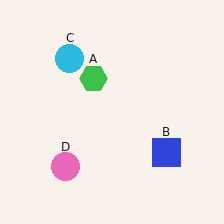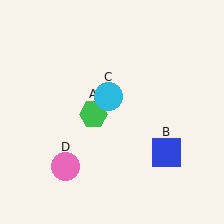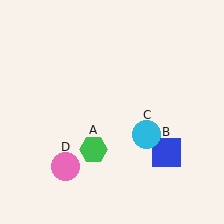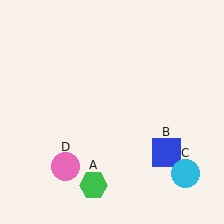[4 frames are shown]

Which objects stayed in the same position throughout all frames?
Blue square (object B) and pink circle (object D) remained stationary.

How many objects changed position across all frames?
2 objects changed position: green hexagon (object A), cyan circle (object C).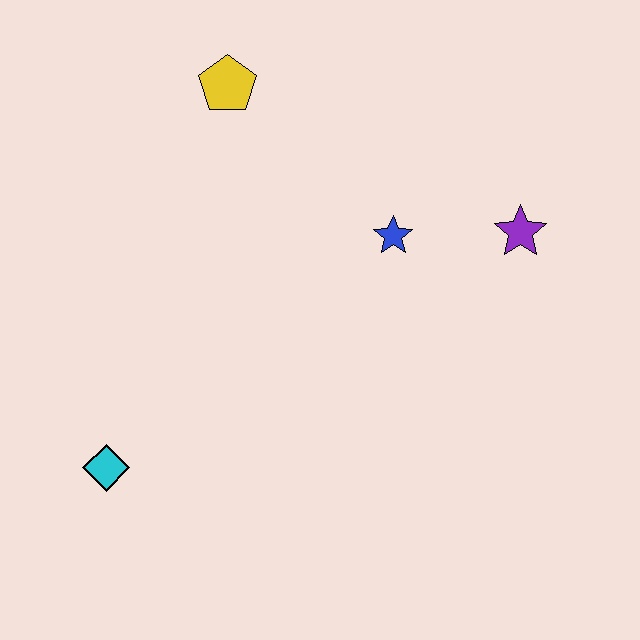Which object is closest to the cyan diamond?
The blue star is closest to the cyan diamond.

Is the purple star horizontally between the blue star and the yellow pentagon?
No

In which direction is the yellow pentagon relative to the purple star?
The yellow pentagon is to the left of the purple star.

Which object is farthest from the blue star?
The cyan diamond is farthest from the blue star.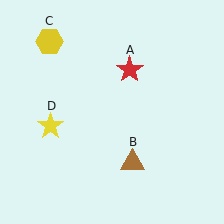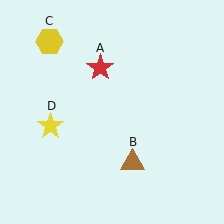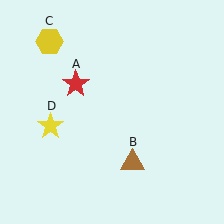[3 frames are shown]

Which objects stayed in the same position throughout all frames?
Brown triangle (object B) and yellow hexagon (object C) and yellow star (object D) remained stationary.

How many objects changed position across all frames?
1 object changed position: red star (object A).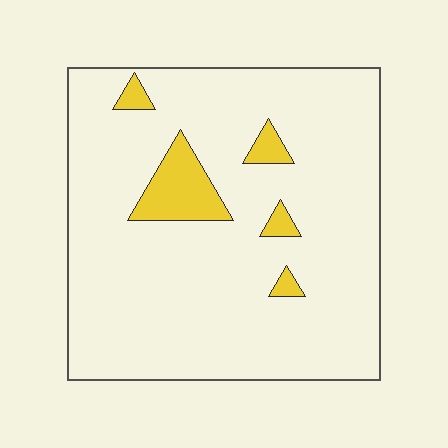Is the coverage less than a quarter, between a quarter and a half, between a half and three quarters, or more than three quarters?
Less than a quarter.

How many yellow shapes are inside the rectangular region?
5.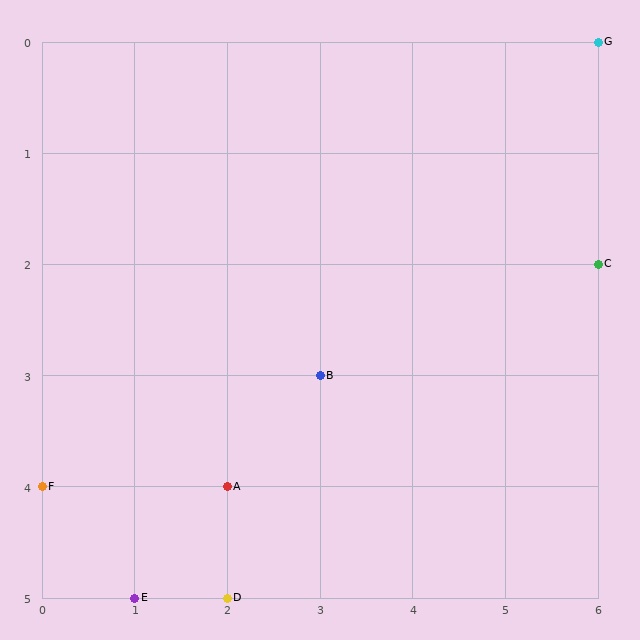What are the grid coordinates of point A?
Point A is at grid coordinates (2, 4).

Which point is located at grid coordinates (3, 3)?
Point B is at (3, 3).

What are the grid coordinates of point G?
Point G is at grid coordinates (6, 0).